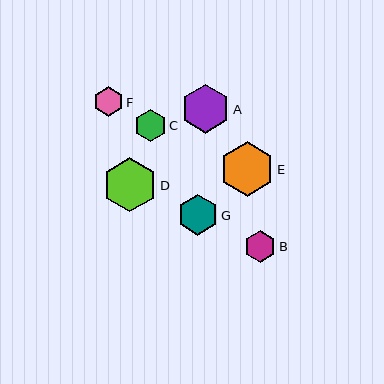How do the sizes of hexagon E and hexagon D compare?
Hexagon E and hexagon D are approximately the same size.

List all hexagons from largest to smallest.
From largest to smallest: E, D, A, G, B, C, F.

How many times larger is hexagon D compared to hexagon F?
Hexagon D is approximately 1.9 times the size of hexagon F.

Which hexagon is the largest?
Hexagon E is the largest with a size of approximately 55 pixels.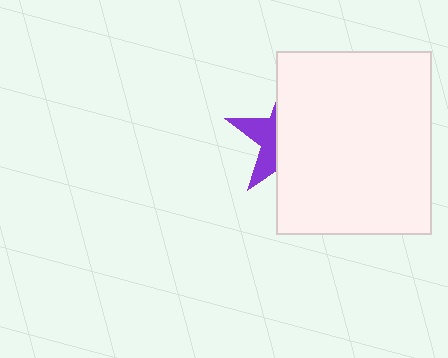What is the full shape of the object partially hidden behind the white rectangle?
The partially hidden object is a purple star.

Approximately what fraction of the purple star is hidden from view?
Roughly 66% of the purple star is hidden behind the white rectangle.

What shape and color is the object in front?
The object in front is a white rectangle.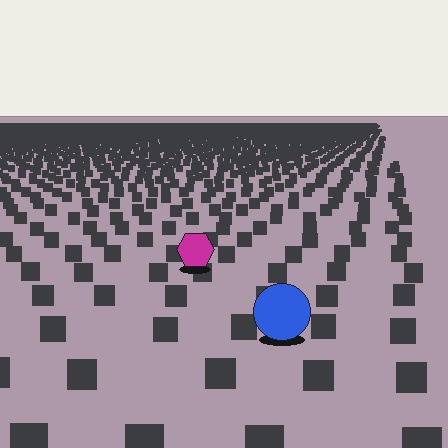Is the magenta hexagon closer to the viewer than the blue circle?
No. The blue circle is closer — you can tell from the texture gradient: the ground texture is coarser near it.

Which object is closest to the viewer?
The blue circle is closest. The texture marks near it are larger and more spread out.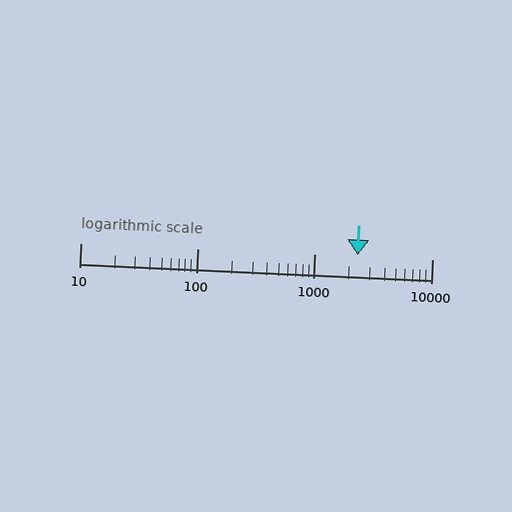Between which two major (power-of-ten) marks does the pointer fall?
The pointer is between 1000 and 10000.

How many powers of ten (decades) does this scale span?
The scale spans 3 decades, from 10 to 10000.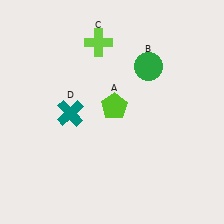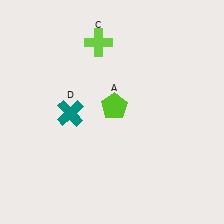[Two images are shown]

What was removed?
The green circle (B) was removed in Image 2.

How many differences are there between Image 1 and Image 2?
There is 1 difference between the two images.